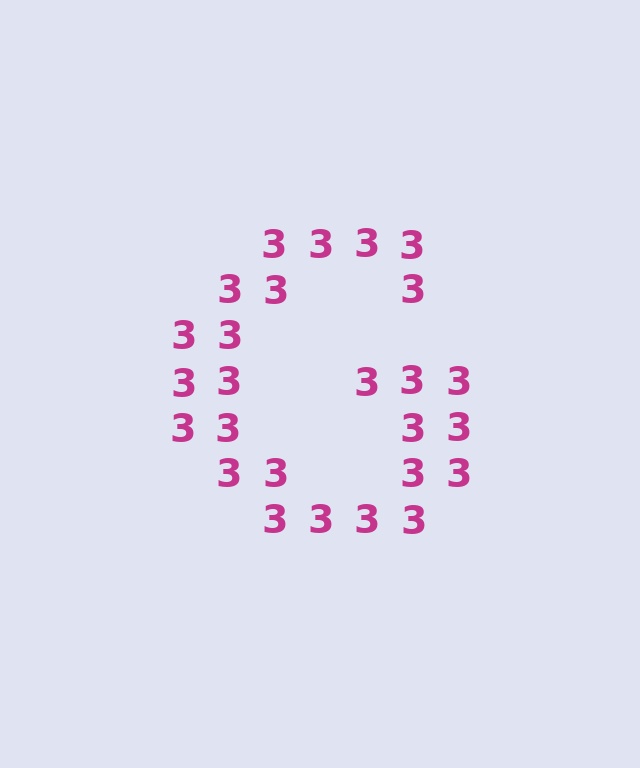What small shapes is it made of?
It is made of small digit 3's.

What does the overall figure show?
The overall figure shows the letter G.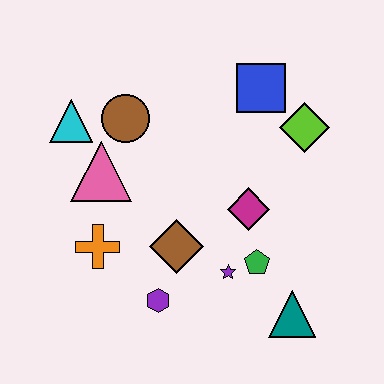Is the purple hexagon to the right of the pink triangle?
Yes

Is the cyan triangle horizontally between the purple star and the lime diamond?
No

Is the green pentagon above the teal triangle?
Yes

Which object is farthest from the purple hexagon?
The blue square is farthest from the purple hexagon.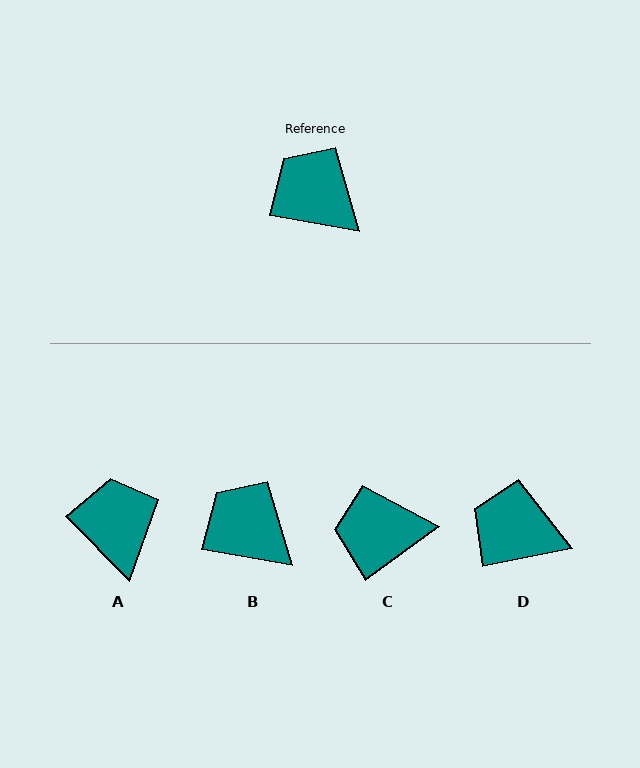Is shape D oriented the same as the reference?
No, it is off by about 22 degrees.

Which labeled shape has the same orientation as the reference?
B.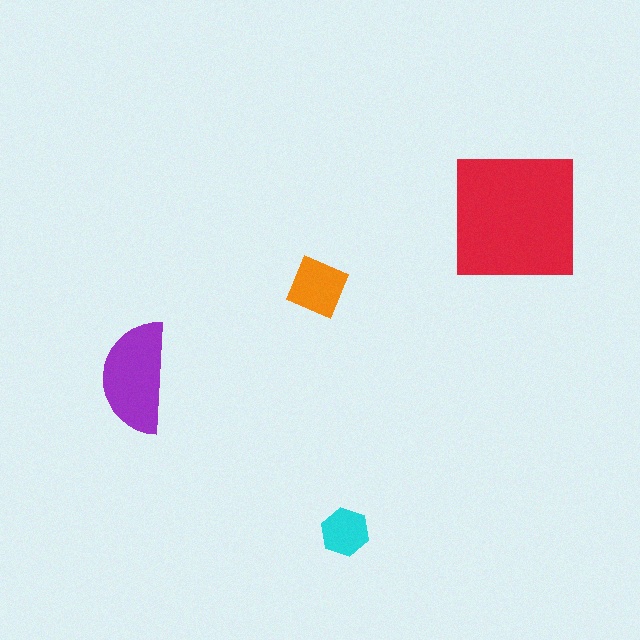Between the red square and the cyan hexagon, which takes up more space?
The red square.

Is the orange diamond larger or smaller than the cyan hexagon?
Larger.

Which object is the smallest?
The cyan hexagon.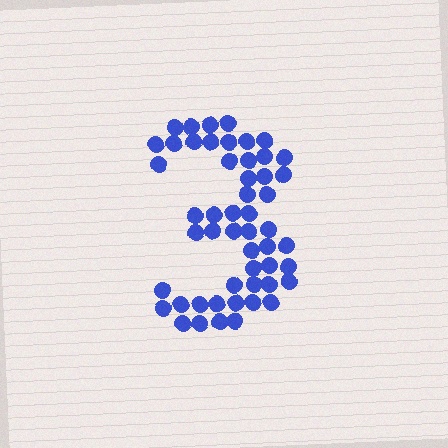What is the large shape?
The large shape is the digit 3.